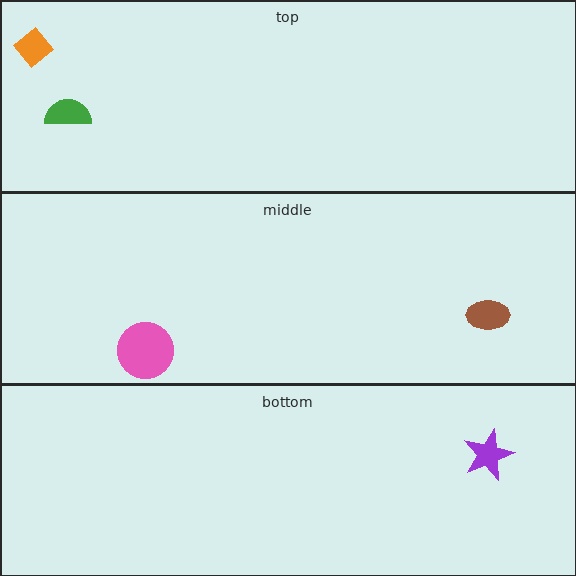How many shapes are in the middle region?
2.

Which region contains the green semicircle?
The top region.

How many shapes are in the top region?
2.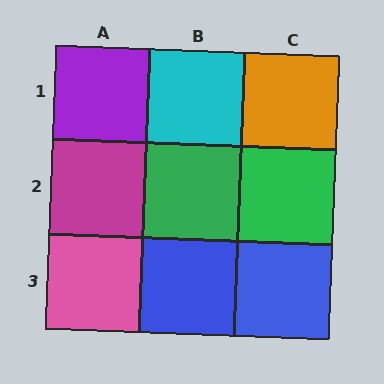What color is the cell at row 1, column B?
Cyan.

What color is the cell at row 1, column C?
Orange.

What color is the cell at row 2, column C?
Green.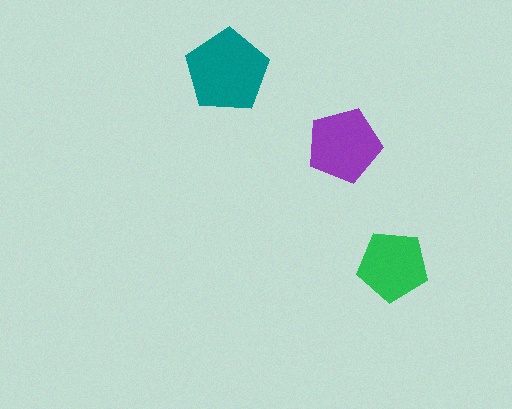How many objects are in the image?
There are 3 objects in the image.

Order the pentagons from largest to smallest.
the teal one, the purple one, the green one.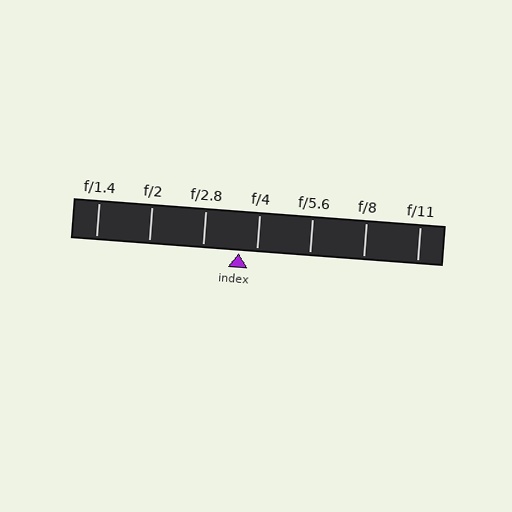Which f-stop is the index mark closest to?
The index mark is closest to f/4.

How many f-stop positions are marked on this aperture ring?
There are 7 f-stop positions marked.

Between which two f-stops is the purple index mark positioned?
The index mark is between f/2.8 and f/4.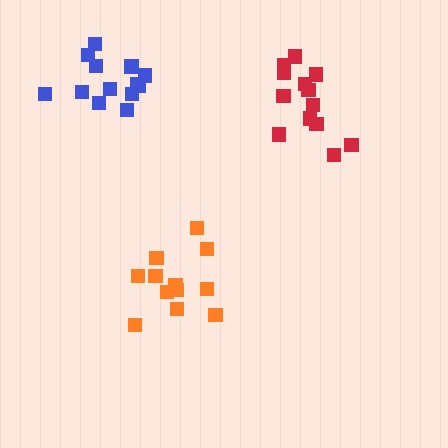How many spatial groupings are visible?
There are 3 spatial groupings.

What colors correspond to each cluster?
The clusters are colored: orange, blue, red.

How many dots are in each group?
Group 1: 12 dots, Group 2: 13 dots, Group 3: 13 dots (38 total).